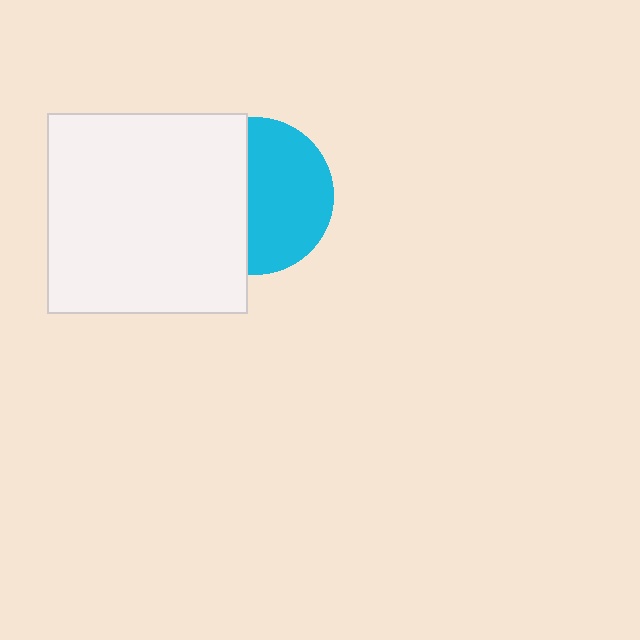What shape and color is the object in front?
The object in front is a white square.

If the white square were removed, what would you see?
You would see the complete cyan circle.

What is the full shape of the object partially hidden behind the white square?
The partially hidden object is a cyan circle.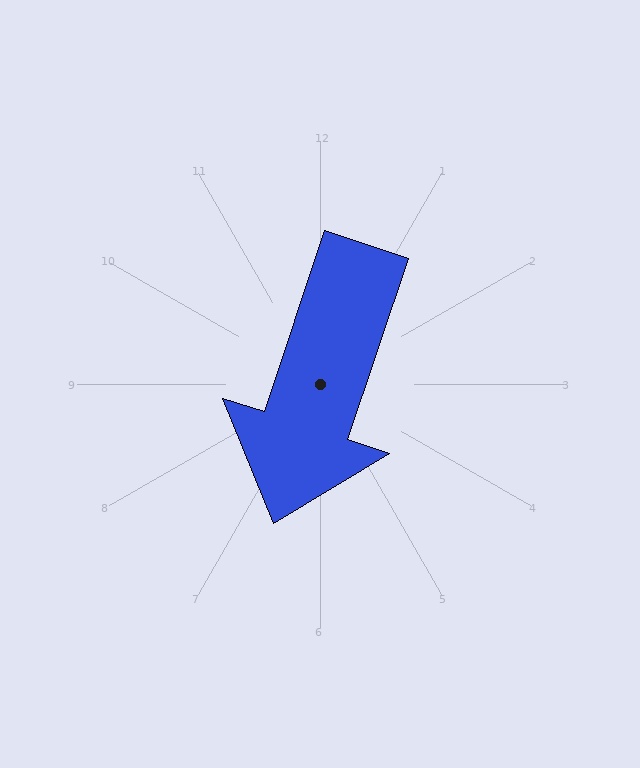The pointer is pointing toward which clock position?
Roughly 7 o'clock.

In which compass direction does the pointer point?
South.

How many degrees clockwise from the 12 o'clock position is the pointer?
Approximately 198 degrees.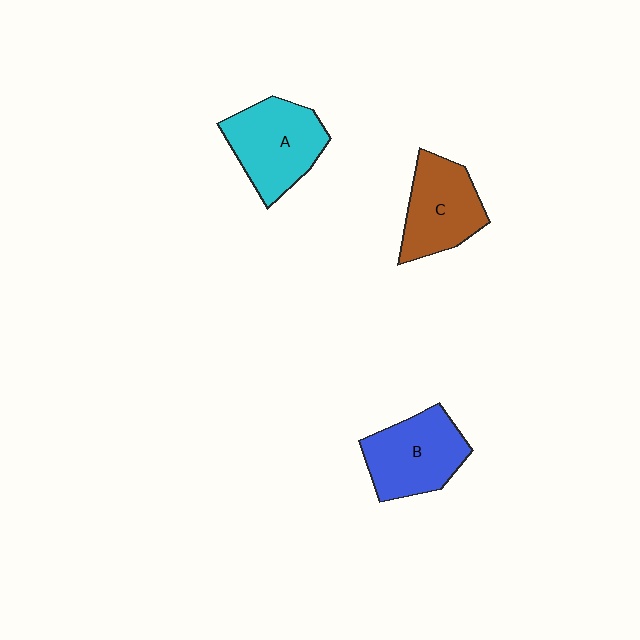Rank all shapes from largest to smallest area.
From largest to smallest: A (cyan), B (blue), C (brown).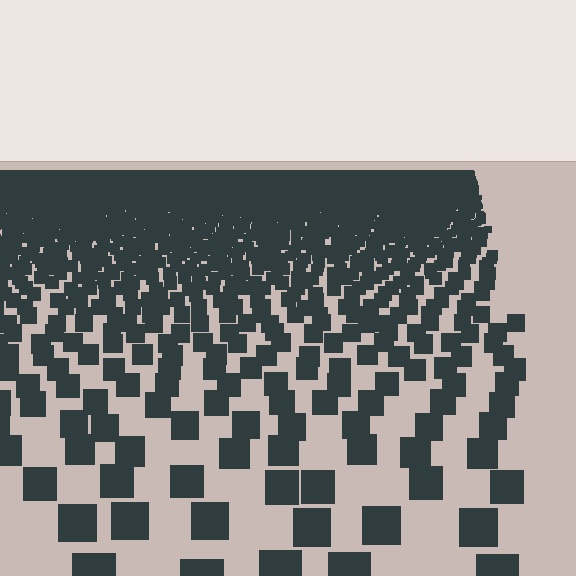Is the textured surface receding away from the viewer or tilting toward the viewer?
The surface is receding away from the viewer. Texture elements get smaller and denser toward the top.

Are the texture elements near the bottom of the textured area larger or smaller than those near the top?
Larger. Near the bottom, elements are closer to the viewer and appear at a bigger on-screen size.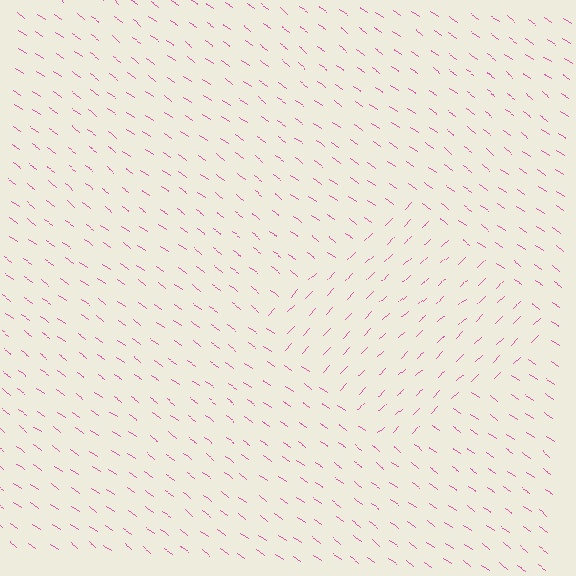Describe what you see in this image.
The image is filled with small pink line segments. A diamond region in the image has lines oriented differently from the surrounding lines, creating a visible texture boundary.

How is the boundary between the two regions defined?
The boundary is defined purely by a change in line orientation (approximately 80 degrees difference). All lines are the same color and thickness.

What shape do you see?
I see a diamond.